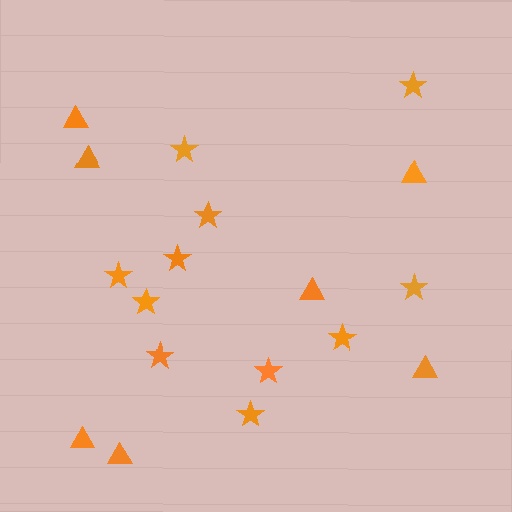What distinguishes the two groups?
There are 2 groups: one group of stars (11) and one group of triangles (7).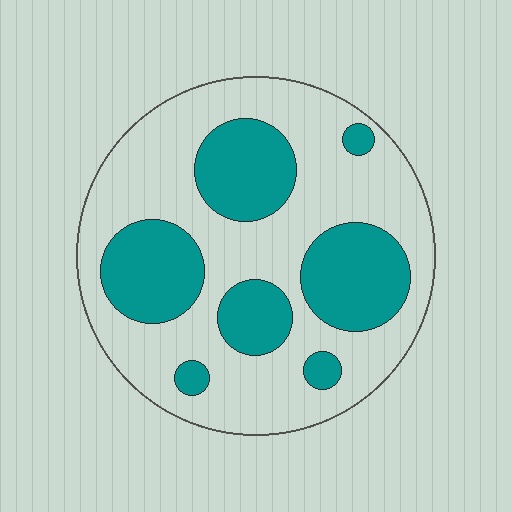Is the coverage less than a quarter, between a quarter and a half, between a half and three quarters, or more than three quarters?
Between a quarter and a half.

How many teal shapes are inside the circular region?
7.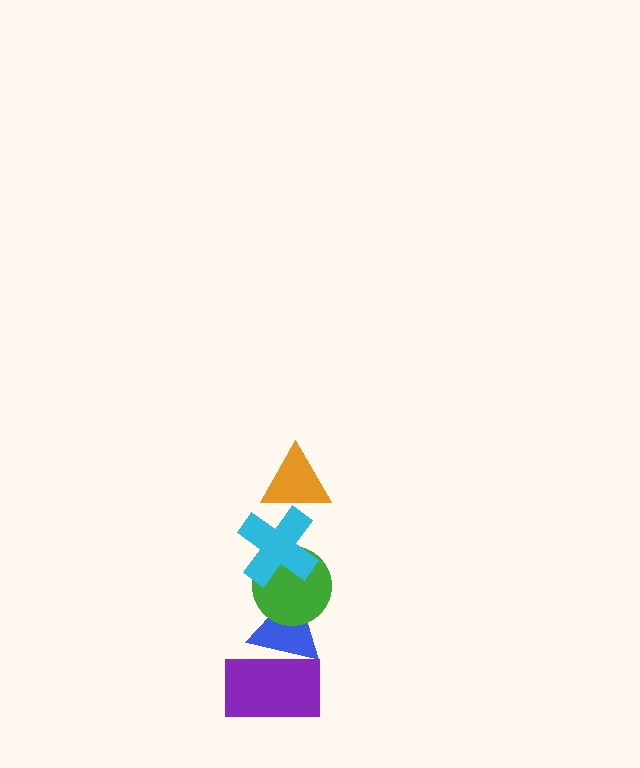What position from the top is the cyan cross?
The cyan cross is 2nd from the top.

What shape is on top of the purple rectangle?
The blue triangle is on top of the purple rectangle.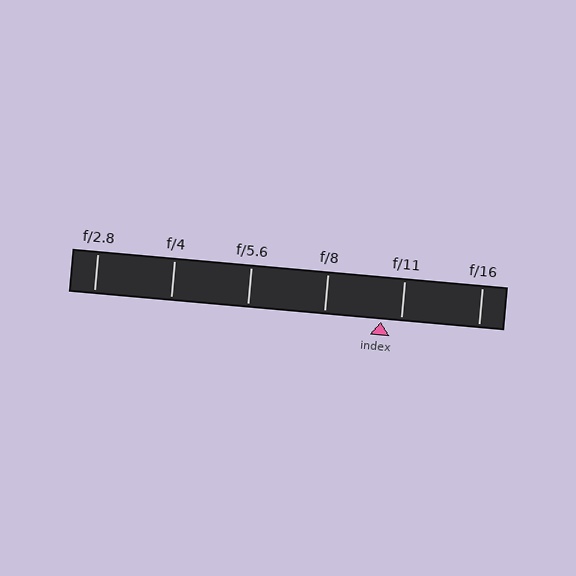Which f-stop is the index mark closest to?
The index mark is closest to f/11.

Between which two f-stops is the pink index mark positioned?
The index mark is between f/8 and f/11.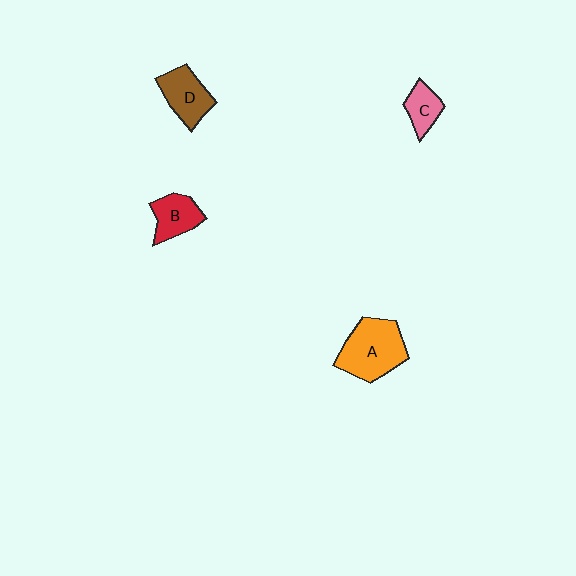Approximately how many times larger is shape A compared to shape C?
Approximately 2.3 times.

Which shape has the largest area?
Shape A (orange).